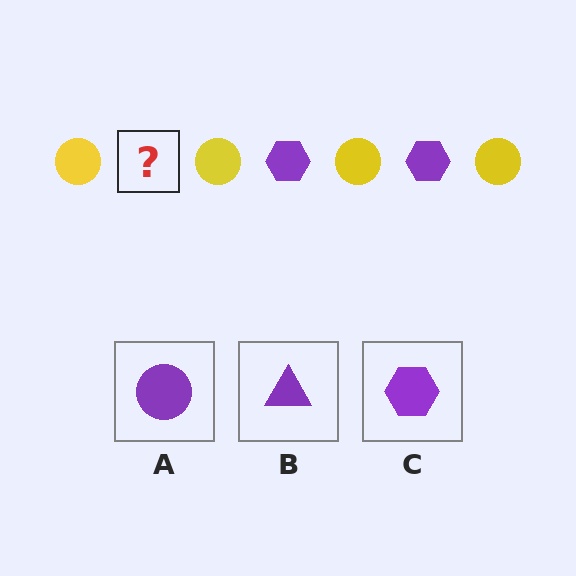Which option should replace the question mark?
Option C.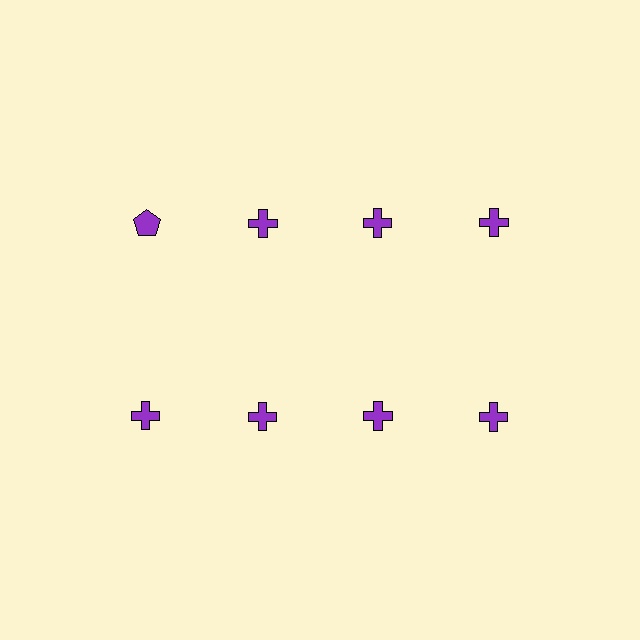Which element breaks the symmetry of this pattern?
The purple pentagon in the top row, leftmost column breaks the symmetry. All other shapes are purple crosses.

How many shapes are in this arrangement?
There are 8 shapes arranged in a grid pattern.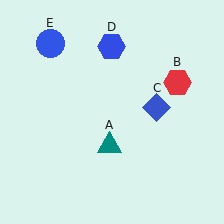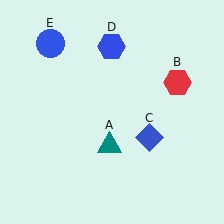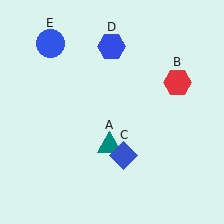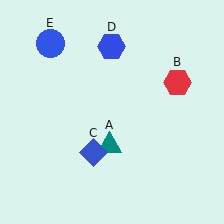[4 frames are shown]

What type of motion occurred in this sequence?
The blue diamond (object C) rotated clockwise around the center of the scene.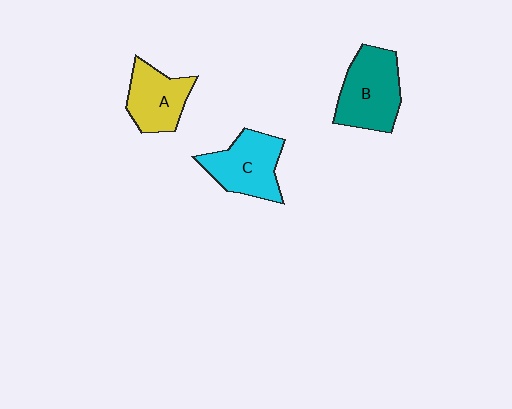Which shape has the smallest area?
Shape A (yellow).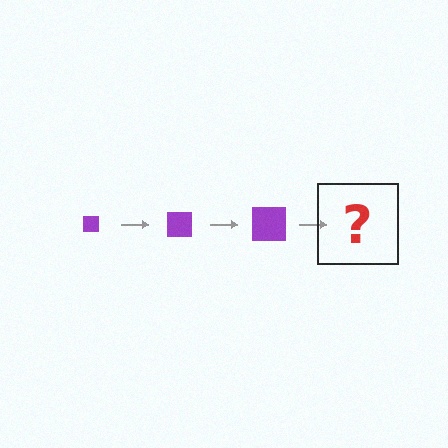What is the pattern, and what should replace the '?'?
The pattern is that the square gets progressively larger each step. The '?' should be a purple square, larger than the previous one.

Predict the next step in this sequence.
The next step is a purple square, larger than the previous one.